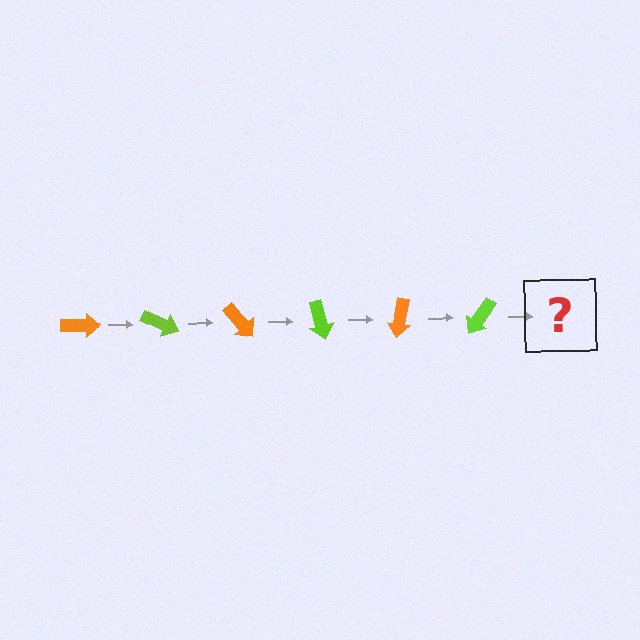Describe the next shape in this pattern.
It should be an orange arrow, rotated 150 degrees from the start.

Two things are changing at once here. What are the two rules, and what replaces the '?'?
The two rules are that it rotates 25 degrees each step and the color cycles through orange and lime. The '?' should be an orange arrow, rotated 150 degrees from the start.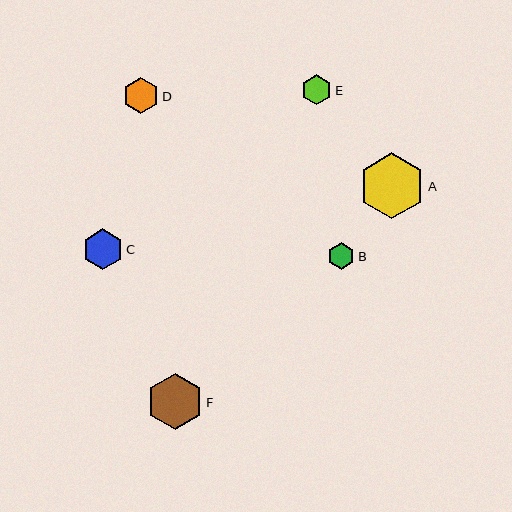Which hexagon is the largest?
Hexagon A is the largest with a size of approximately 66 pixels.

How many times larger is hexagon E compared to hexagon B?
Hexagon E is approximately 1.1 times the size of hexagon B.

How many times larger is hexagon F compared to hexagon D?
Hexagon F is approximately 1.5 times the size of hexagon D.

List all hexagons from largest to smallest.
From largest to smallest: A, F, C, D, E, B.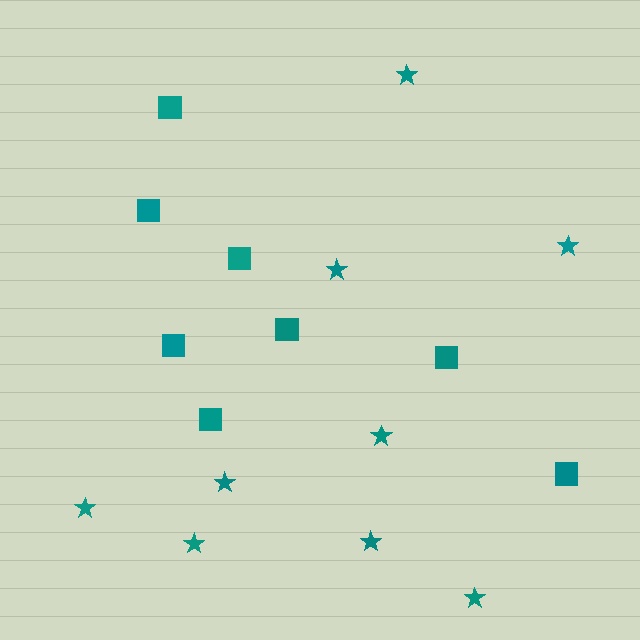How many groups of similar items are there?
There are 2 groups: one group of stars (9) and one group of squares (8).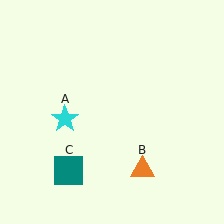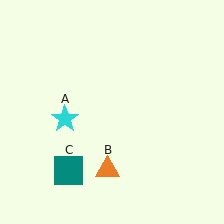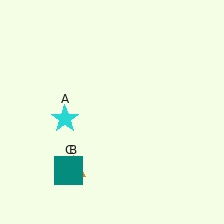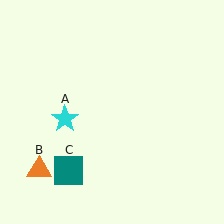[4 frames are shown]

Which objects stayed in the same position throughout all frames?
Cyan star (object A) and teal square (object C) remained stationary.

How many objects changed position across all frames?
1 object changed position: orange triangle (object B).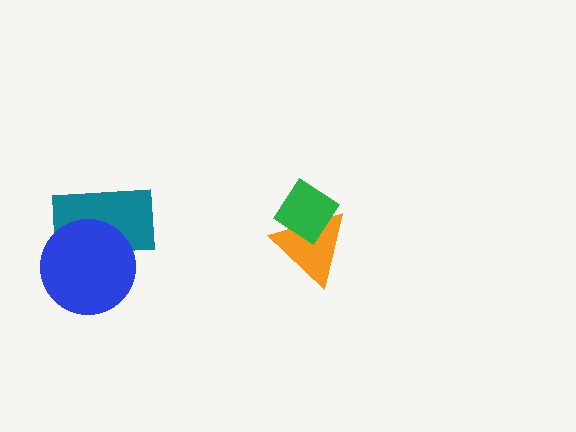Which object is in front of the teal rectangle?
The blue circle is in front of the teal rectangle.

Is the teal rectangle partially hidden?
Yes, it is partially covered by another shape.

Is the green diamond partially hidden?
No, no other shape covers it.